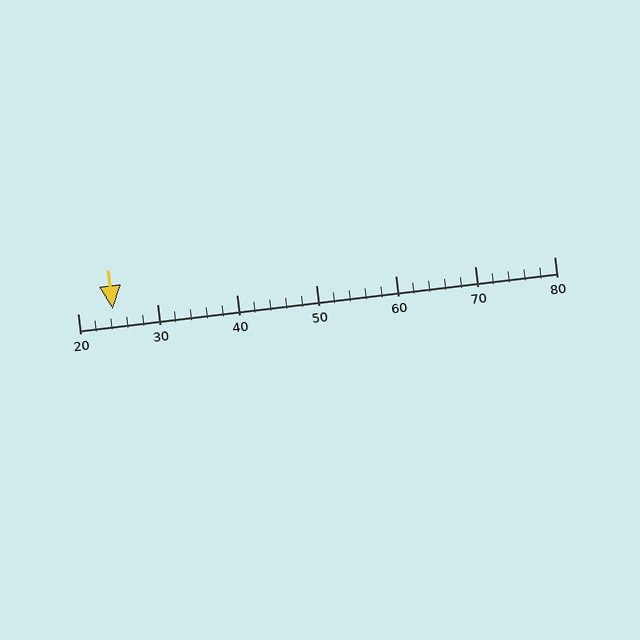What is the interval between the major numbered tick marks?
The major tick marks are spaced 10 units apart.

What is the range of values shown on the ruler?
The ruler shows values from 20 to 80.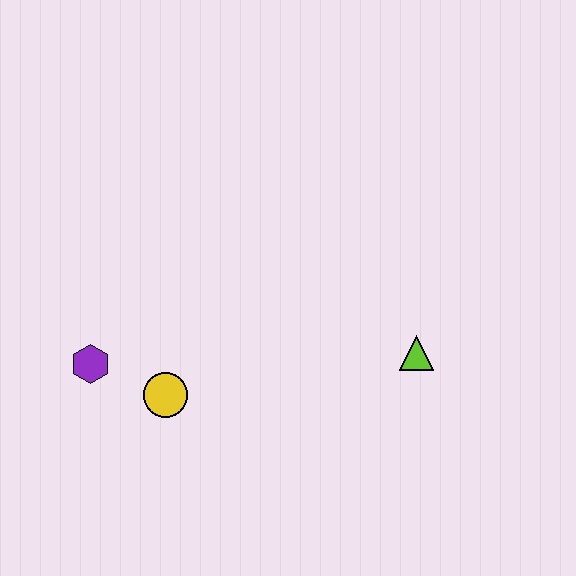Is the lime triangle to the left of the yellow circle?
No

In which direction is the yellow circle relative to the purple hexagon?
The yellow circle is to the right of the purple hexagon.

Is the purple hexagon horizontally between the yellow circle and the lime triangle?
No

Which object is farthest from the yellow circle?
The lime triangle is farthest from the yellow circle.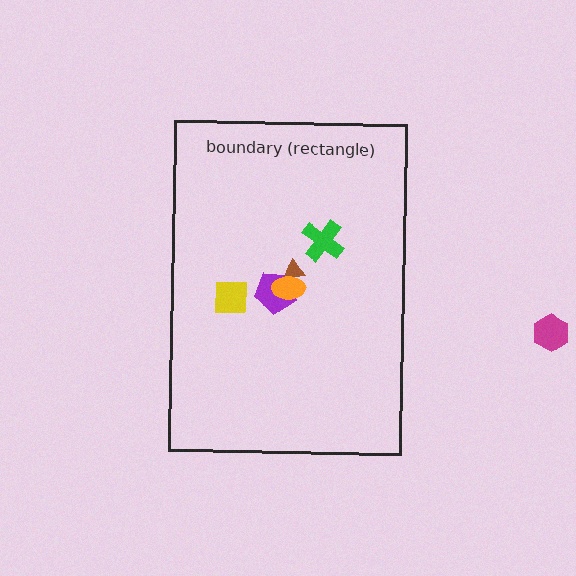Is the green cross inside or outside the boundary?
Inside.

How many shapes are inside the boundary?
5 inside, 1 outside.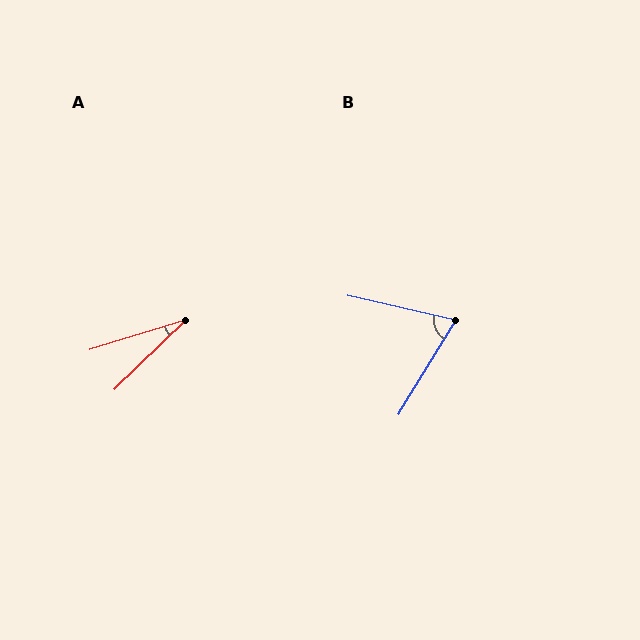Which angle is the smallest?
A, at approximately 27 degrees.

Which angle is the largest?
B, at approximately 72 degrees.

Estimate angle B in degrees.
Approximately 72 degrees.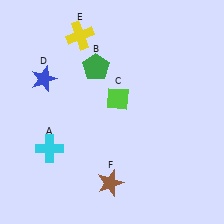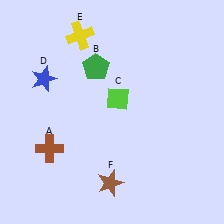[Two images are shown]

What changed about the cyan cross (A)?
In Image 1, A is cyan. In Image 2, it changed to brown.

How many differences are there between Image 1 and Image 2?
There is 1 difference between the two images.